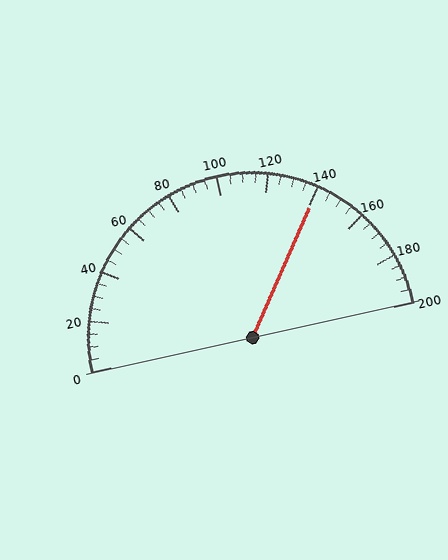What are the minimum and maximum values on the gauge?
The gauge ranges from 0 to 200.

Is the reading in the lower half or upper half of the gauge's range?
The reading is in the upper half of the range (0 to 200).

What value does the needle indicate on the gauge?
The needle indicates approximately 140.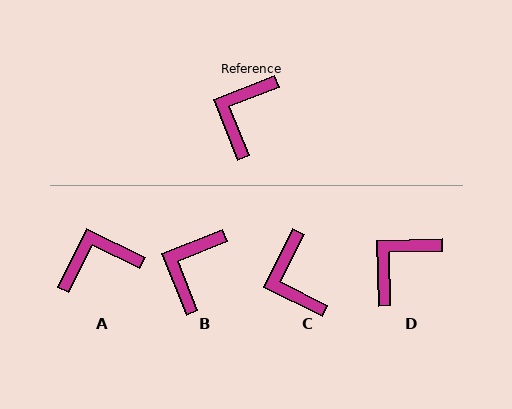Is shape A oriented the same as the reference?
No, it is off by about 48 degrees.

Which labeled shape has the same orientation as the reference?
B.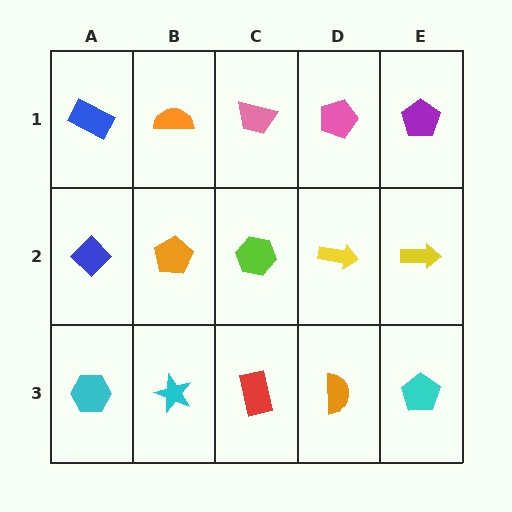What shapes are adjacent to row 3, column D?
A yellow arrow (row 2, column D), a red rectangle (row 3, column C), a cyan pentagon (row 3, column E).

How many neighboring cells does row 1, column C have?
3.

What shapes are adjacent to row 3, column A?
A blue diamond (row 2, column A), a cyan star (row 3, column B).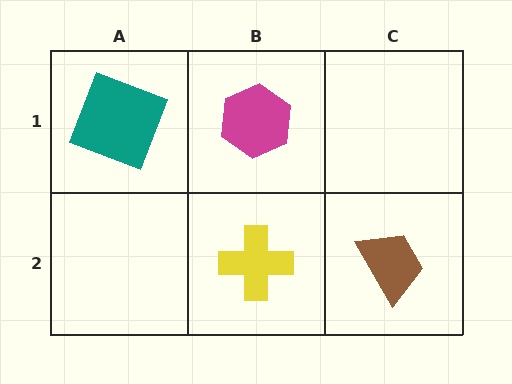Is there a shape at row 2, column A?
No, that cell is empty.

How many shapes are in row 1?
2 shapes.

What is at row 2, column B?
A yellow cross.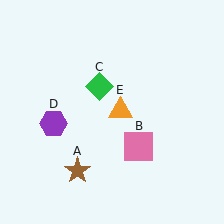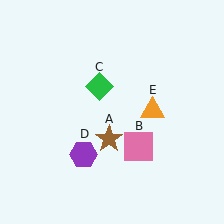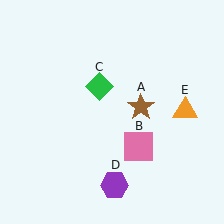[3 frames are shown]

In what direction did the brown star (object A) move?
The brown star (object A) moved up and to the right.